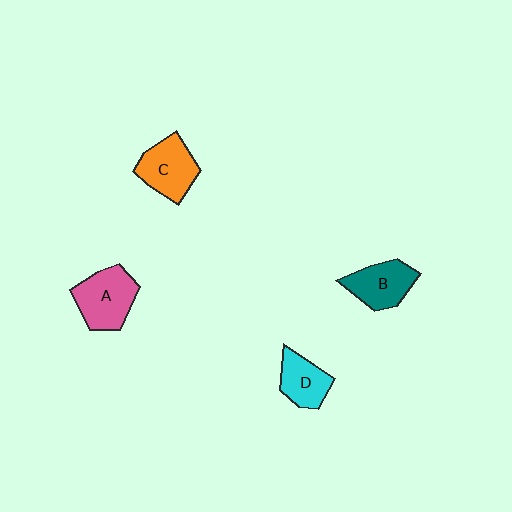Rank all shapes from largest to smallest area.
From largest to smallest: A (pink), C (orange), B (teal), D (cyan).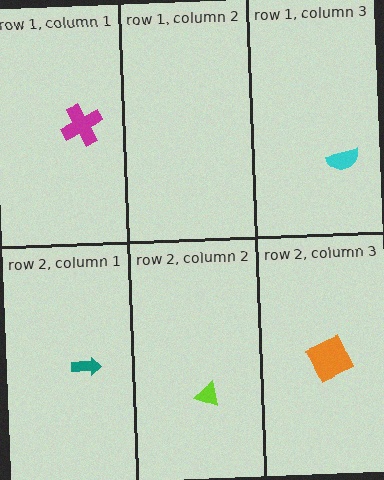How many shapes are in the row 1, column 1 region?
1.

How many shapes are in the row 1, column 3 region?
1.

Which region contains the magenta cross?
The row 1, column 1 region.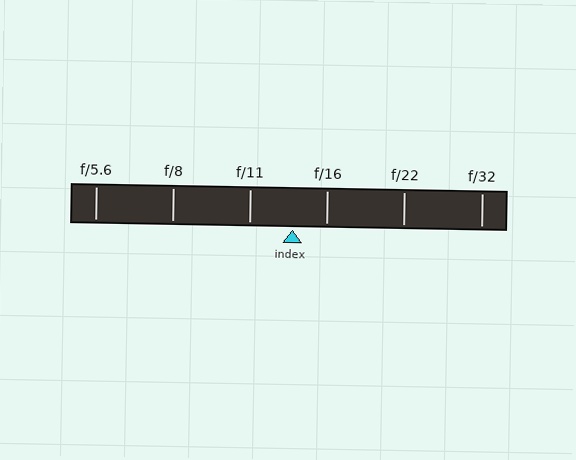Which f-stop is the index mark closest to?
The index mark is closest to f/16.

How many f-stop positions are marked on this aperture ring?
There are 6 f-stop positions marked.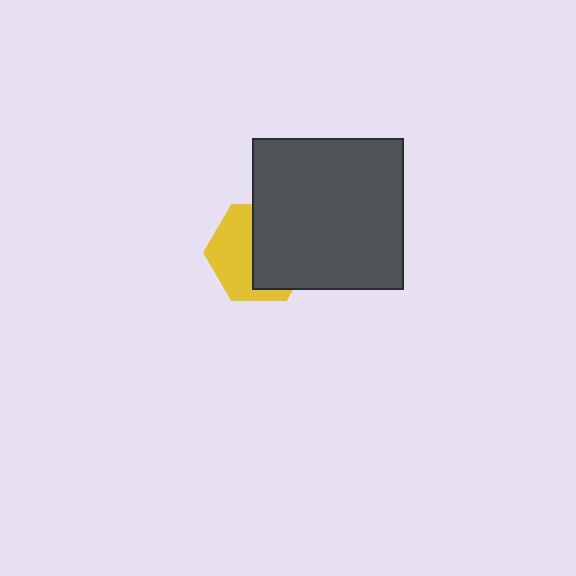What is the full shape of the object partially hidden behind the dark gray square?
The partially hidden object is a yellow hexagon.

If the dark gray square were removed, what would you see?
You would see the complete yellow hexagon.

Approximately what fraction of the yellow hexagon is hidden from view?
Roughly 53% of the yellow hexagon is hidden behind the dark gray square.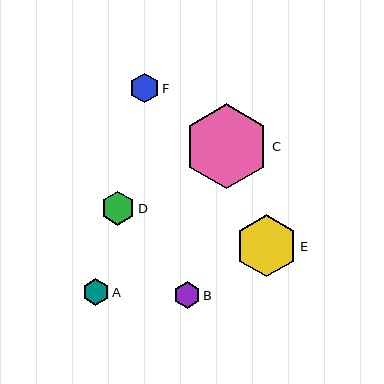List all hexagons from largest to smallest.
From largest to smallest: C, E, D, F, A, B.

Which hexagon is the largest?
Hexagon C is the largest with a size of approximately 85 pixels.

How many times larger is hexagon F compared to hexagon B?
Hexagon F is approximately 1.1 times the size of hexagon B.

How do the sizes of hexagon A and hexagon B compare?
Hexagon A and hexagon B are approximately the same size.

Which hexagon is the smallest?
Hexagon B is the smallest with a size of approximately 26 pixels.